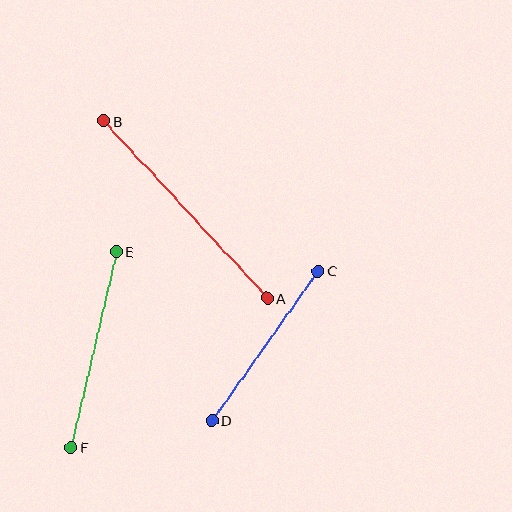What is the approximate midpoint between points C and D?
The midpoint is at approximately (265, 346) pixels.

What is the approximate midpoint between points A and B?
The midpoint is at approximately (186, 210) pixels.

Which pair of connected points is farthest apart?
Points A and B are farthest apart.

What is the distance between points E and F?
The distance is approximately 201 pixels.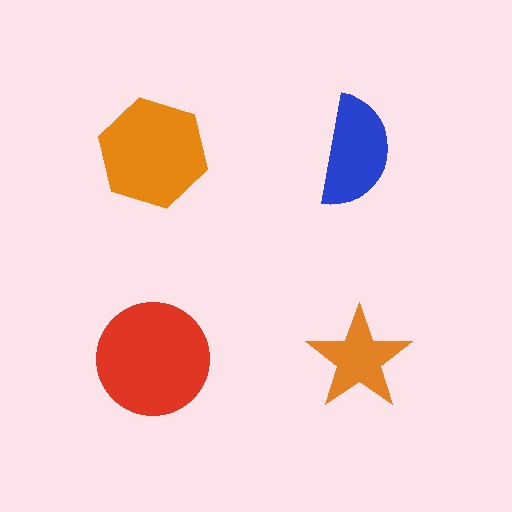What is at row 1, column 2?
A blue semicircle.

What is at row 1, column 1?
An orange hexagon.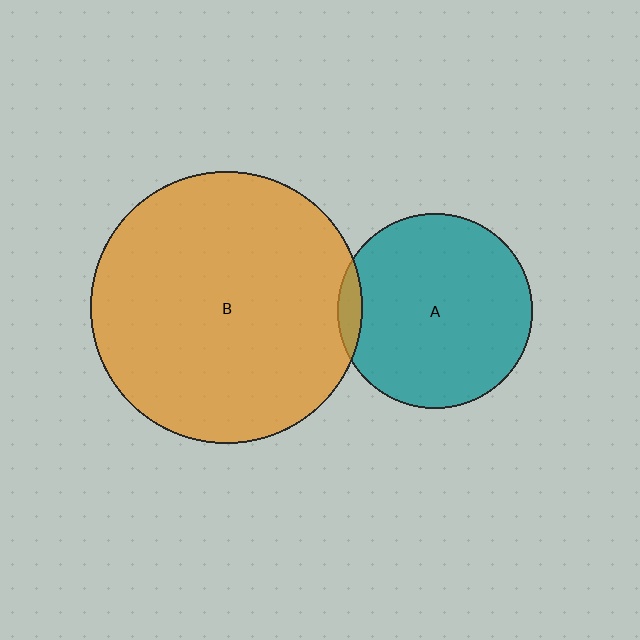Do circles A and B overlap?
Yes.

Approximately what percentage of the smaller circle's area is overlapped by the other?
Approximately 5%.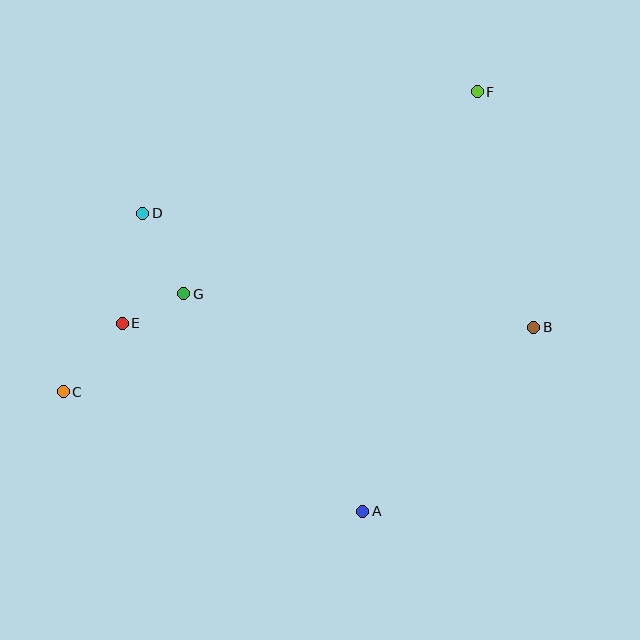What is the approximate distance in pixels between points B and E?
The distance between B and E is approximately 411 pixels.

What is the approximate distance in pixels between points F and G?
The distance between F and G is approximately 356 pixels.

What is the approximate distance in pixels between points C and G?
The distance between C and G is approximately 155 pixels.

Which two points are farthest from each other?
Points C and F are farthest from each other.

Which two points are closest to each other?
Points E and G are closest to each other.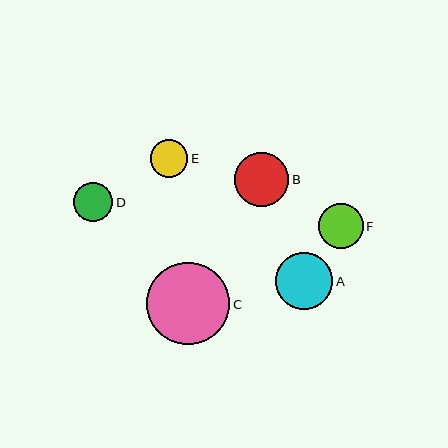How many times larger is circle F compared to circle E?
Circle F is approximately 1.2 times the size of circle E.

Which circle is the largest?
Circle C is the largest with a size of approximately 83 pixels.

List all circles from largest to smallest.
From largest to smallest: C, A, B, F, D, E.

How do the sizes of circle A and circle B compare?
Circle A and circle B are approximately the same size.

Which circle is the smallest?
Circle E is the smallest with a size of approximately 37 pixels.